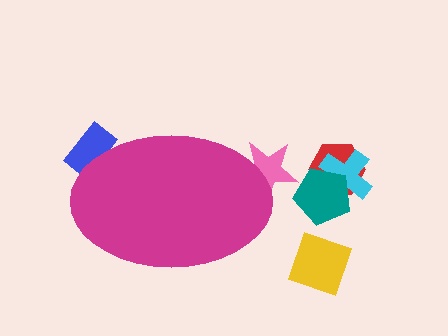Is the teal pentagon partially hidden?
No, the teal pentagon is fully visible.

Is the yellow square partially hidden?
No, the yellow square is fully visible.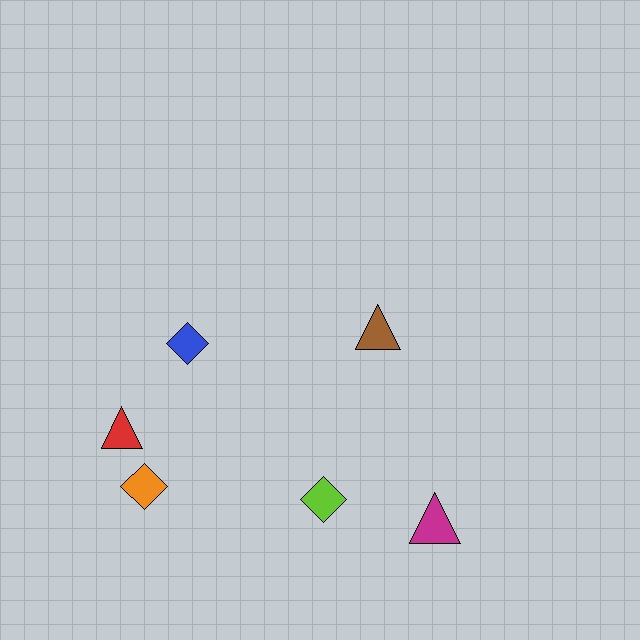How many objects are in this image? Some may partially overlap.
There are 6 objects.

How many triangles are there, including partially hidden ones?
There are 3 triangles.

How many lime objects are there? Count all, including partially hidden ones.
There is 1 lime object.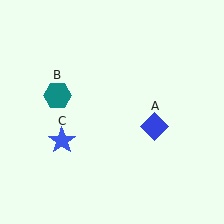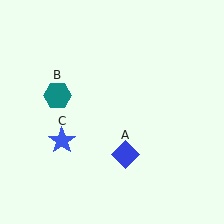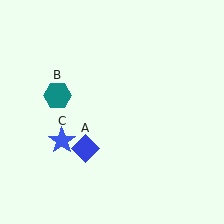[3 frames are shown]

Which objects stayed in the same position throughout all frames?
Teal hexagon (object B) and blue star (object C) remained stationary.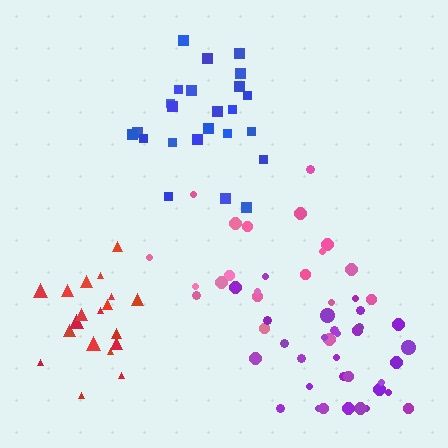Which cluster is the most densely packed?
Red.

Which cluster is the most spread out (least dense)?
Pink.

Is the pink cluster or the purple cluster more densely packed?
Purple.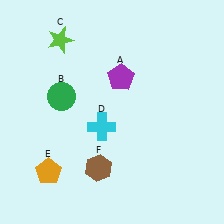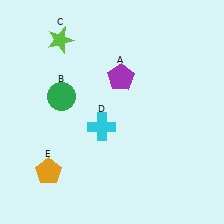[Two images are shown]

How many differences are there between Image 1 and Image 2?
There is 1 difference between the two images.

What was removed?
The brown hexagon (F) was removed in Image 2.